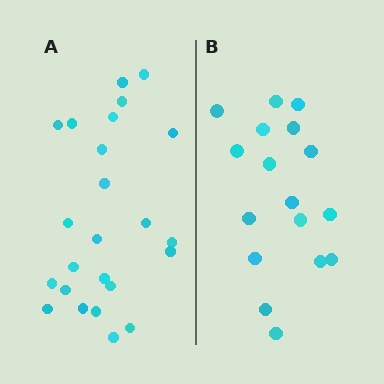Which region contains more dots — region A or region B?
Region A (the left region) has more dots.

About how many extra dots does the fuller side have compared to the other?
Region A has roughly 8 or so more dots than region B.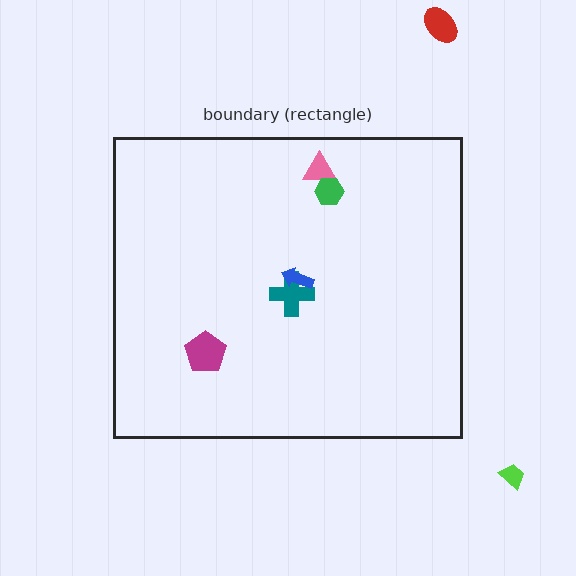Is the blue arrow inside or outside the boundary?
Inside.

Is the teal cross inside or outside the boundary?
Inside.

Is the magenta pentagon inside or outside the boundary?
Inside.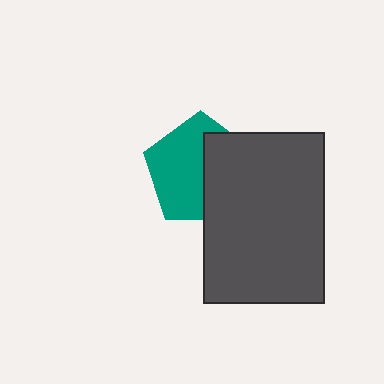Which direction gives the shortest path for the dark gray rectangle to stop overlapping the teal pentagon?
Moving right gives the shortest separation.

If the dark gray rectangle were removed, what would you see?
You would see the complete teal pentagon.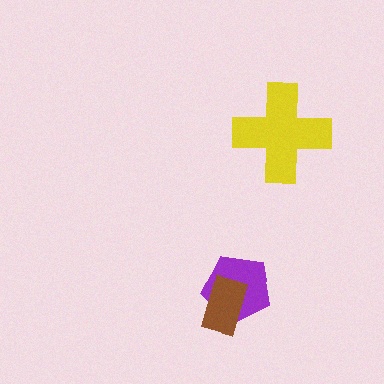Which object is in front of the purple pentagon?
The brown rectangle is in front of the purple pentagon.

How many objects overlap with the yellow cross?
0 objects overlap with the yellow cross.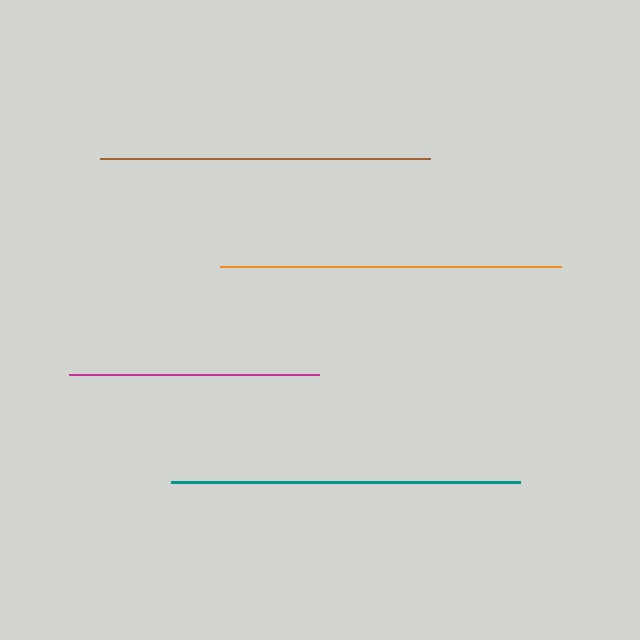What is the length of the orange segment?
The orange segment is approximately 341 pixels long.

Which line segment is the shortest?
The magenta line is the shortest at approximately 250 pixels.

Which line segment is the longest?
The teal line is the longest at approximately 349 pixels.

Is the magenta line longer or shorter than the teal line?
The teal line is longer than the magenta line.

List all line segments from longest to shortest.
From longest to shortest: teal, orange, brown, magenta.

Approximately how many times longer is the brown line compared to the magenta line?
The brown line is approximately 1.3 times the length of the magenta line.